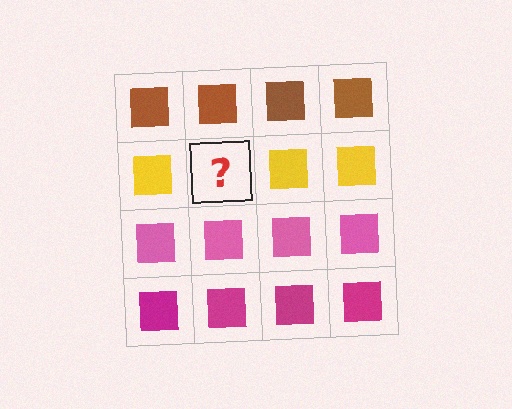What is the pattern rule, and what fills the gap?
The rule is that each row has a consistent color. The gap should be filled with a yellow square.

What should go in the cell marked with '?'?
The missing cell should contain a yellow square.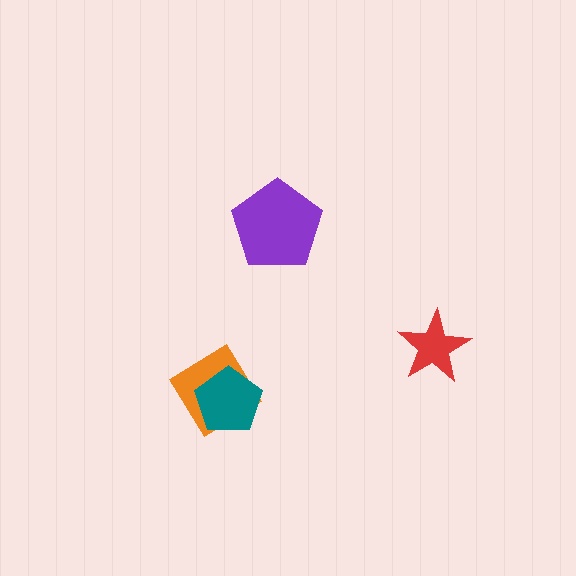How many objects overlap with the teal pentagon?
1 object overlaps with the teal pentagon.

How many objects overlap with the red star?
0 objects overlap with the red star.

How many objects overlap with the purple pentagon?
0 objects overlap with the purple pentagon.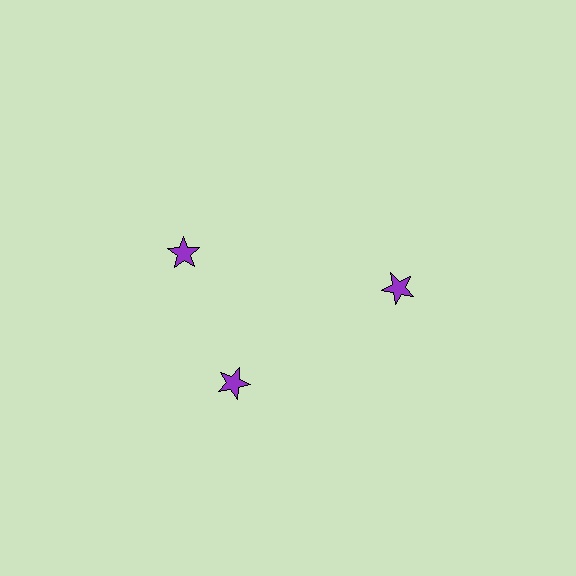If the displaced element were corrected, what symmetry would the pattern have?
It would have 3-fold rotational symmetry — the pattern would map onto itself every 120 degrees.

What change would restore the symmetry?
The symmetry would be restored by rotating it back into even spacing with its neighbors so that all 3 stars sit at equal angles and equal distance from the center.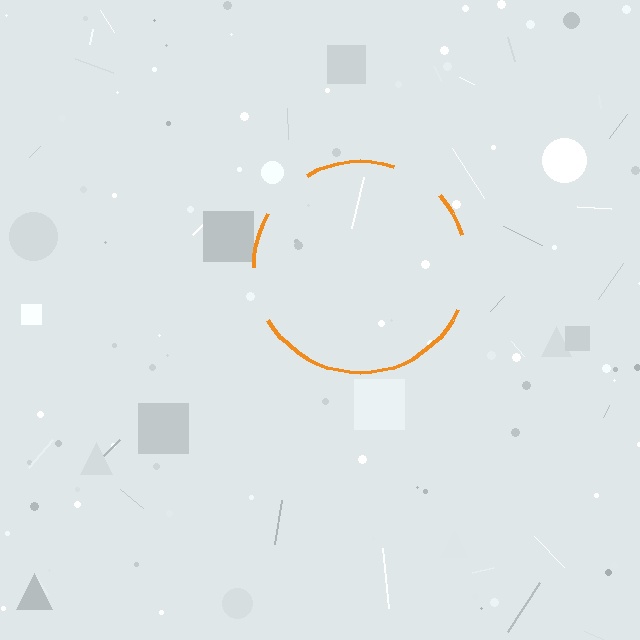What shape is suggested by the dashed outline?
The dashed outline suggests a circle.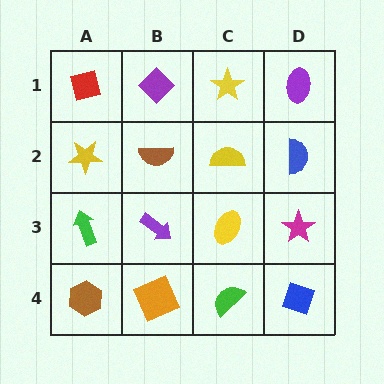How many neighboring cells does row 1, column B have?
3.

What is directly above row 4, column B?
A purple arrow.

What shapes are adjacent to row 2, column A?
A red square (row 1, column A), a green arrow (row 3, column A), a brown semicircle (row 2, column B).